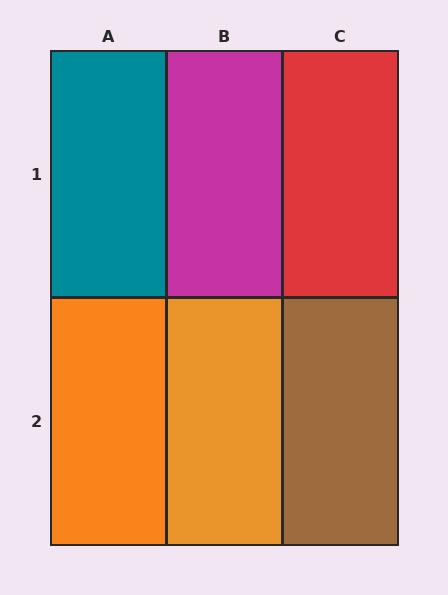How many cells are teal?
1 cell is teal.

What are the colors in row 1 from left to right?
Teal, magenta, red.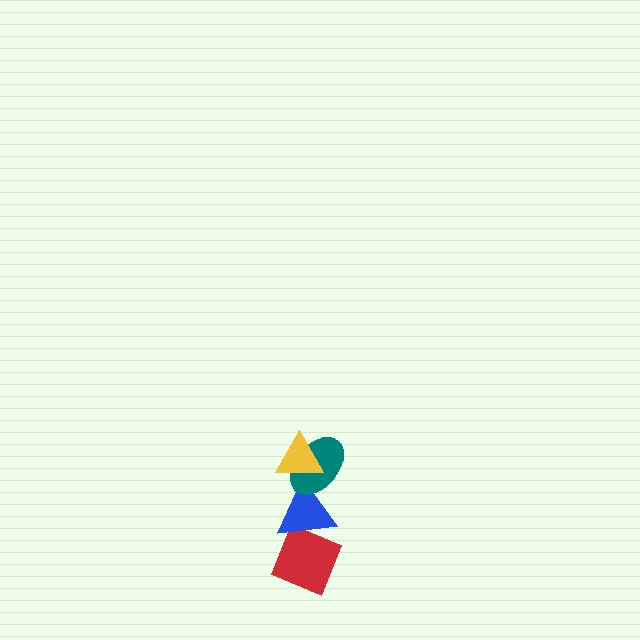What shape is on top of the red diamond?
The blue triangle is on top of the red diamond.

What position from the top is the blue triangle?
The blue triangle is 3rd from the top.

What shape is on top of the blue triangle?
The teal ellipse is on top of the blue triangle.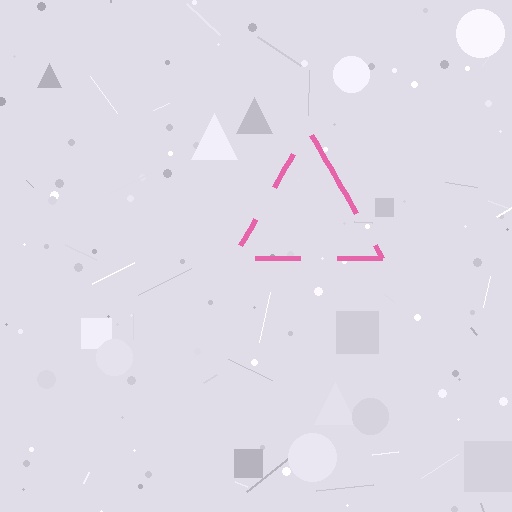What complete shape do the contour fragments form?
The contour fragments form a triangle.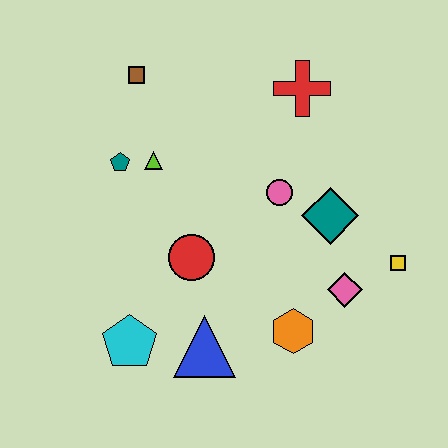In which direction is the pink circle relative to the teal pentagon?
The pink circle is to the right of the teal pentagon.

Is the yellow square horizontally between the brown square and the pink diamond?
No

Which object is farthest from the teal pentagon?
The yellow square is farthest from the teal pentagon.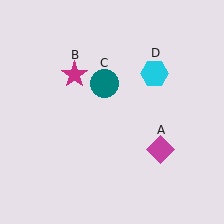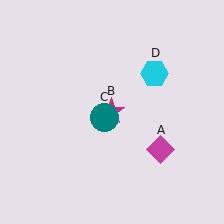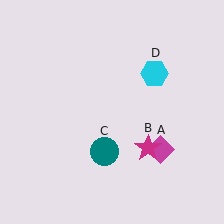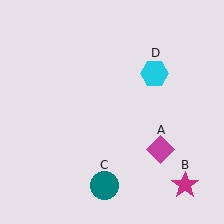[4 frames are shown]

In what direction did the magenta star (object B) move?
The magenta star (object B) moved down and to the right.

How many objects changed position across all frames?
2 objects changed position: magenta star (object B), teal circle (object C).